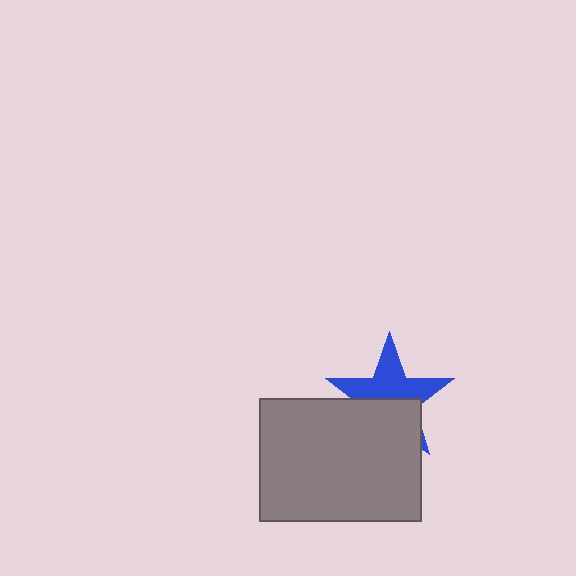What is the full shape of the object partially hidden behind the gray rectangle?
The partially hidden object is a blue star.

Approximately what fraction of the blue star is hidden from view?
Roughly 46% of the blue star is hidden behind the gray rectangle.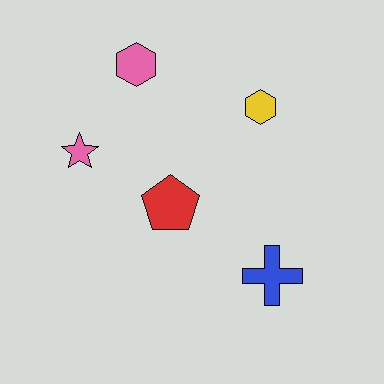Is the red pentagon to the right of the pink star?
Yes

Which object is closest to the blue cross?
The red pentagon is closest to the blue cross.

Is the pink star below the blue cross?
No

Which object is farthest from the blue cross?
The pink hexagon is farthest from the blue cross.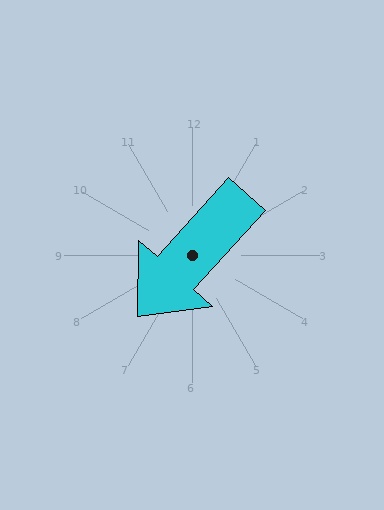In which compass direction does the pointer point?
Southwest.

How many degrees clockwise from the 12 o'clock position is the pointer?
Approximately 222 degrees.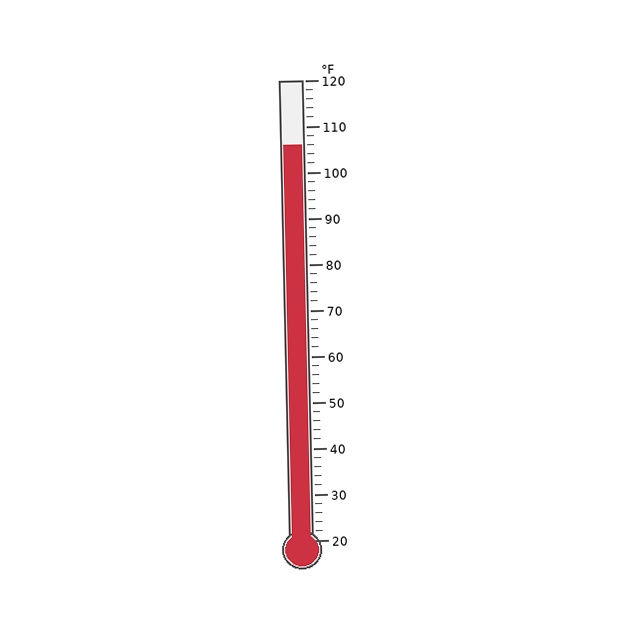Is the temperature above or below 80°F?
The temperature is above 80°F.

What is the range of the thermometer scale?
The thermometer scale ranges from 20°F to 120°F.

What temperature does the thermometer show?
The thermometer shows approximately 106°F.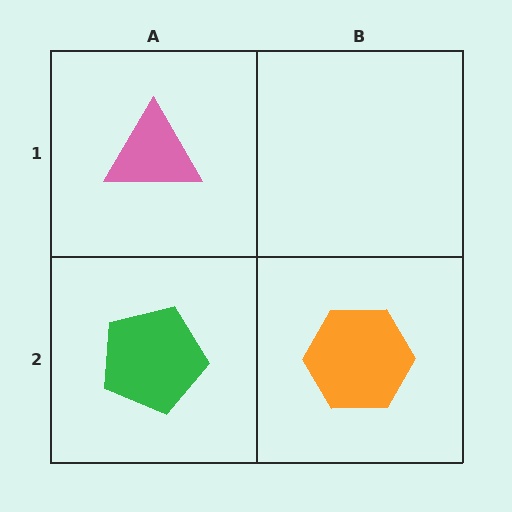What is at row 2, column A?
A green pentagon.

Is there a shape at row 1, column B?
No, that cell is empty.